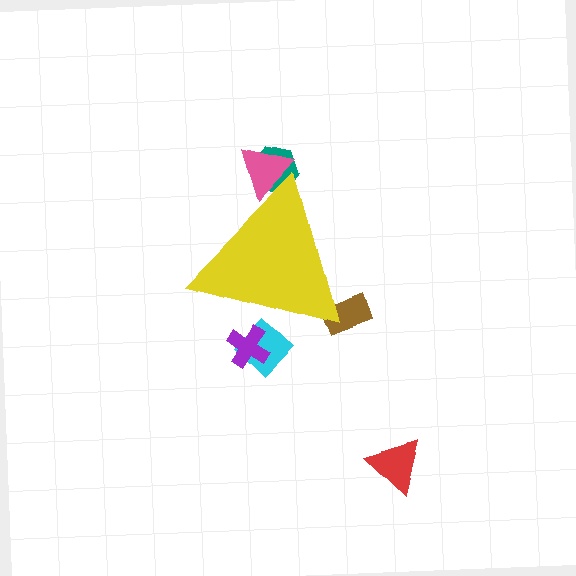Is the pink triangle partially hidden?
Yes, the pink triangle is partially hidden behind the yellow triangle.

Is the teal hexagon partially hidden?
Yes, the teal hexagon is partially hidden behind the yellow triangle.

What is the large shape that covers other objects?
A yellow triangle.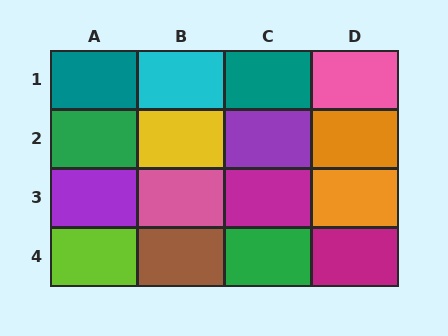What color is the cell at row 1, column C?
Teal.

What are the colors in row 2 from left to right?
Green, yellow, purple, orange.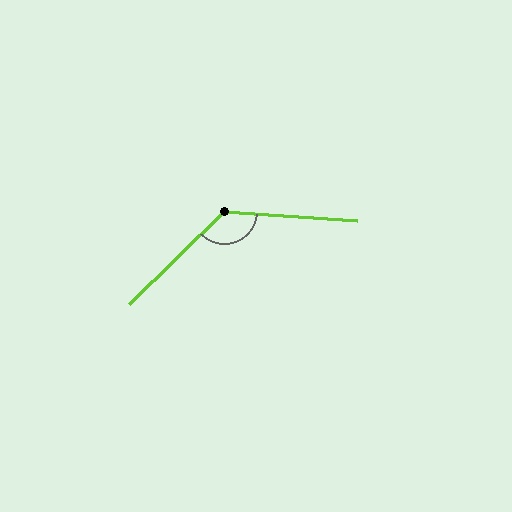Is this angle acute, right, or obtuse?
It is obtuse.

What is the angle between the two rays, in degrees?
Approximately 131 degrees.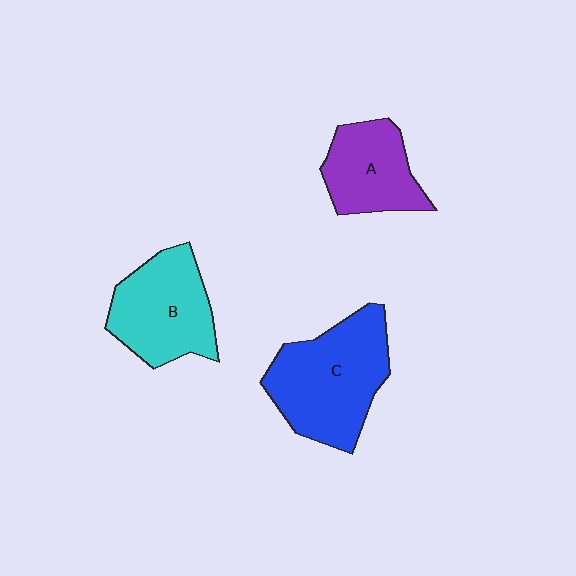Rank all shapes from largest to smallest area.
From largest to smallest: C (blue), B (cyan), A (purple).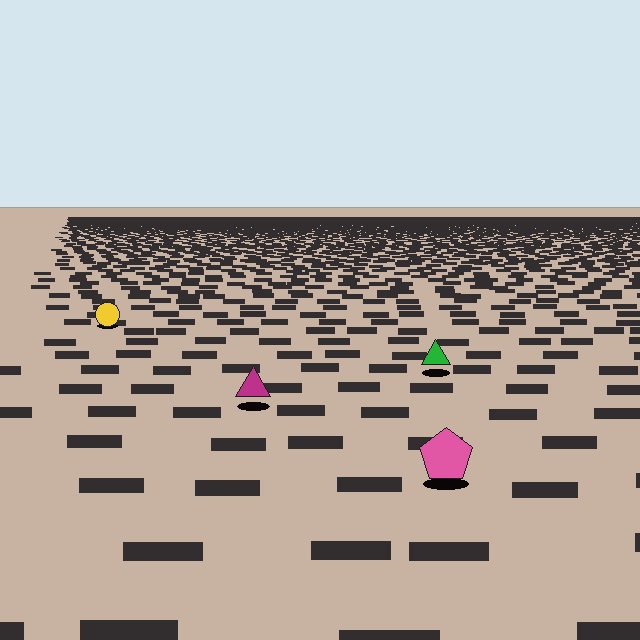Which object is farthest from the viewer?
The yellow circle is farthest from the viewer. It appears smaller and the ground texture around it is denser.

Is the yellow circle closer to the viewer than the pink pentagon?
No. The pink pentagon is closer — you can tell from the texture gradient: the ground texture is coarser near it.